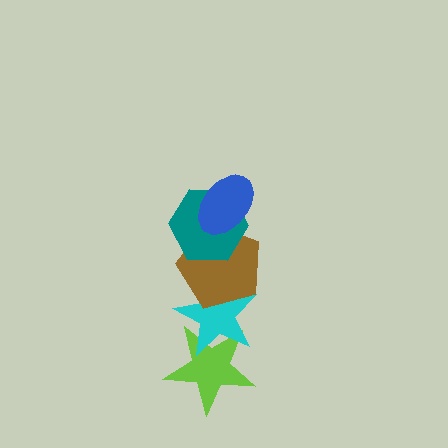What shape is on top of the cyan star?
The brown pentagon is on top of the cyan star.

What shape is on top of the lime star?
The cyan star is on top of the lime star.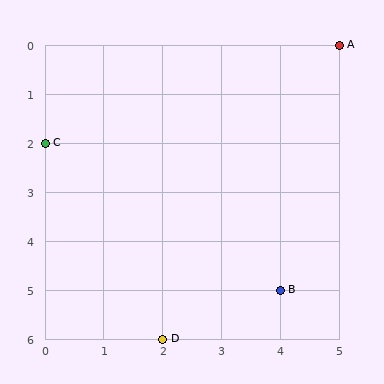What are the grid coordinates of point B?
Point B is at grid coordinates (4, 5).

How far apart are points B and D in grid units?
Points B and D are 2 columns and 1 row apart (about 2.2 grid units diagonally).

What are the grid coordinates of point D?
Point D is at grid coordinates (2, 6).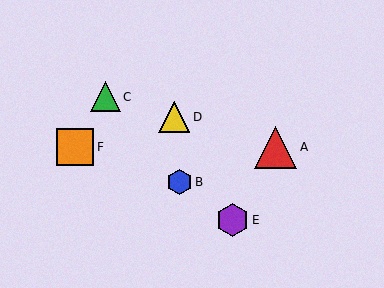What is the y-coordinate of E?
Object E is at y≈220.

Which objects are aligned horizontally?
Objects A, F are aligned horizontally.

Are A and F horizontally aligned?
Yes, both are at y≈147.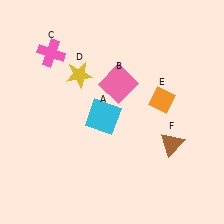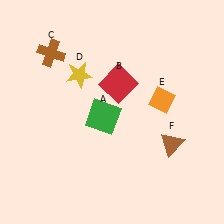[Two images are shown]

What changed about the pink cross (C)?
In Image 1, C is pink. In Image 2, it changed to brown.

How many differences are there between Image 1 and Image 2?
There are 3 differences between the two images.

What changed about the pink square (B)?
In Image 1, B is pink. In Image 2, it changed to red.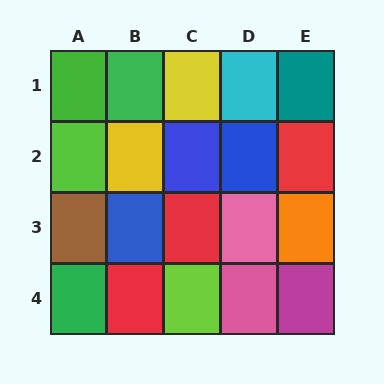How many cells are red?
3 cells are red.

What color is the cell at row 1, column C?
Yellow.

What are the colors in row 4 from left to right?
Green, red, lime, pink, magenta.